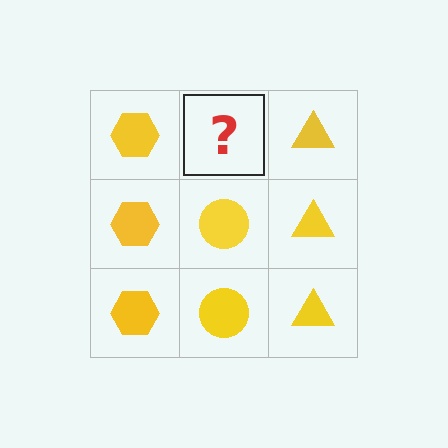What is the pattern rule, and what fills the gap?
The rule is that each column has a consistent shape. The gap should be filled with a yellow circle.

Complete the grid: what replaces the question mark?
The question mark should be replaced with a yellow circle.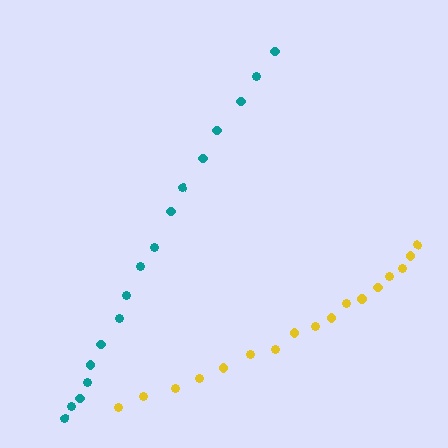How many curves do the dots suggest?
There are 2 distinct paths.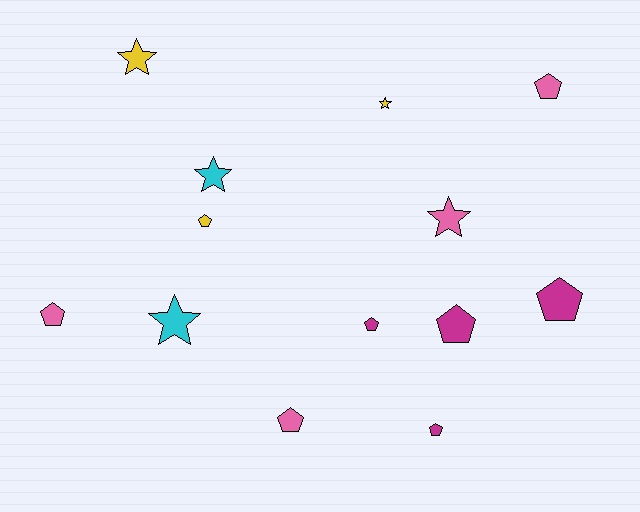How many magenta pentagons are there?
There are 4 magenta pentagons.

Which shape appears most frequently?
Pentagon, with 8 objects.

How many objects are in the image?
There are 13 objects.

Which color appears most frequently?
Magenta, with 4 objects.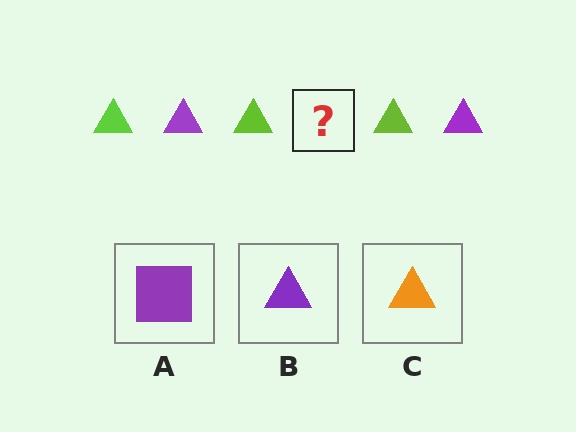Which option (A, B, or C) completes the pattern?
B.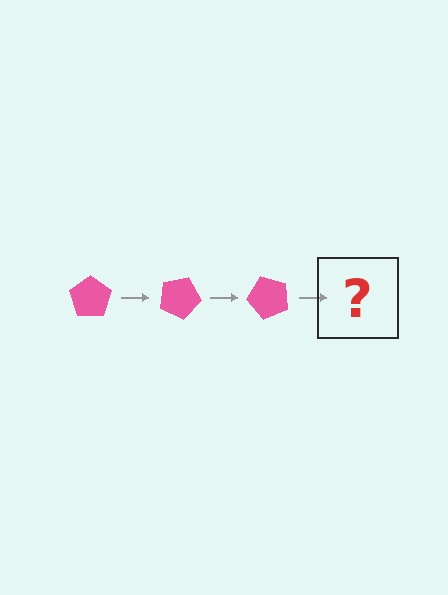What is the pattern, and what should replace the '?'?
The pattern is that the pentagon rotates 25 degrees each step. The '?' should be a pink pentagon rotated 75 degrees.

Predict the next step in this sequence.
The next step is a pink pentagon rotated 75 degrees.